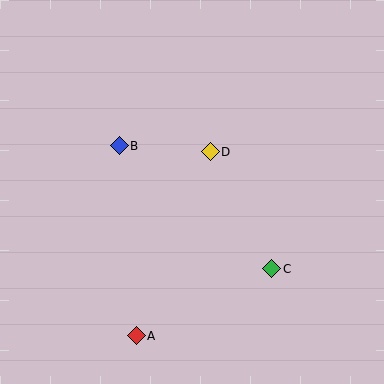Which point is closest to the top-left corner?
Point B is closest to the top-left corner.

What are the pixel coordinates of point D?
Point D is at (210, 152).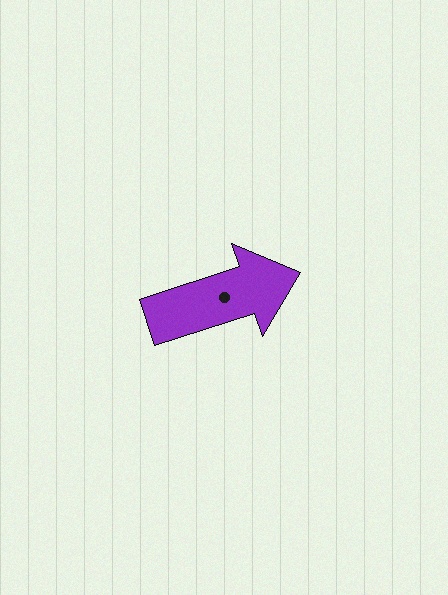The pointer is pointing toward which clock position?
Roughly 2 o'clock.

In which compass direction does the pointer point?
East.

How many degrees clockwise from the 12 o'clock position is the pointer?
Approximately 72 degrees.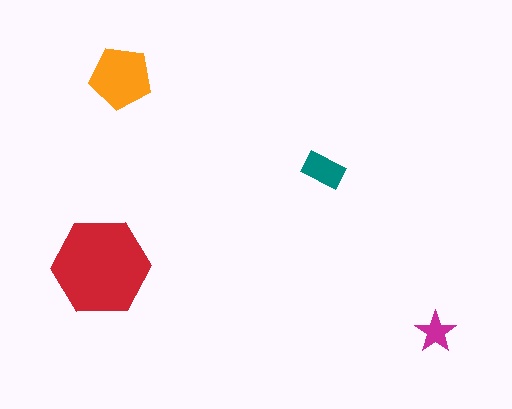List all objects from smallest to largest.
The magenta star, the teal rectangle, the orange pentagon, the red hexagon.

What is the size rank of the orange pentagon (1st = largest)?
2nd.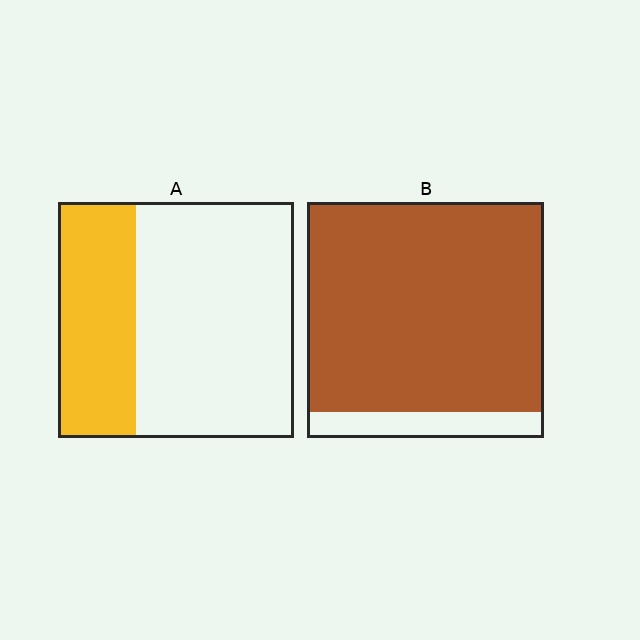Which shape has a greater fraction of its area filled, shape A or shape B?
Shape B.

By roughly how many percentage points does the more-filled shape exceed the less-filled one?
By roughly 55 percentage points (B over A).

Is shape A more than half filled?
No.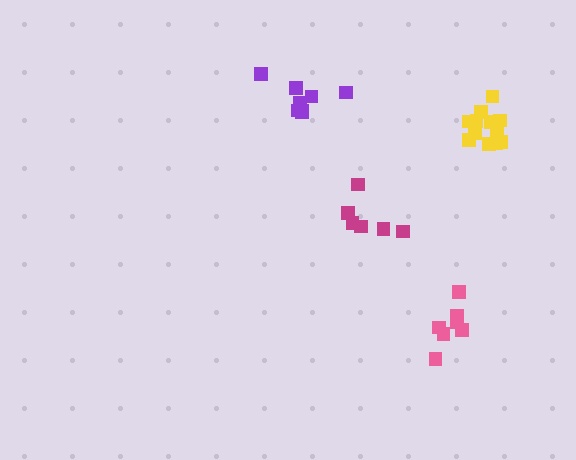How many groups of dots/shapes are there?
There are 4 groups.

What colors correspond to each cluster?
The clusters are colored: pink, purple, yellow, magenta.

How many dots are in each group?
Group 1: 7 dots, Group 2: 8 dots, Group 3: 12 dots, Group 4: 6 dots (33 total).